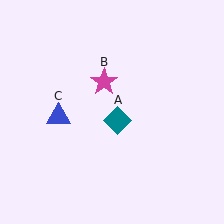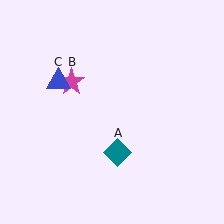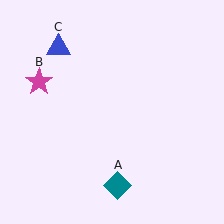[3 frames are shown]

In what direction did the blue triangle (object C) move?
The blue triangle (object C) moved up.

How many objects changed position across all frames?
3 objects changed position: teal diamond (object A), magenta star (object B), blue triangle (object C).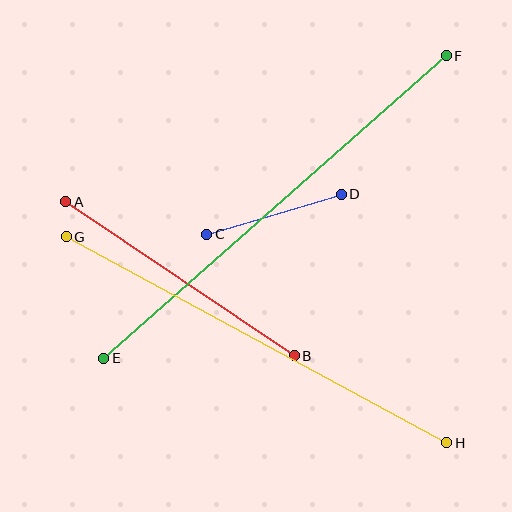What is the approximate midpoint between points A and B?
The midpoint is at approximately (180, 279) pixels.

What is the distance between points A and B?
The distance is approximately 275 pixels.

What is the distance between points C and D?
The distance is approximately 140 pixels.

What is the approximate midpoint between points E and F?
The midpoint is at approximately (275, 207) pixels.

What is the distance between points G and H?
The distance is approximately 433 pixels.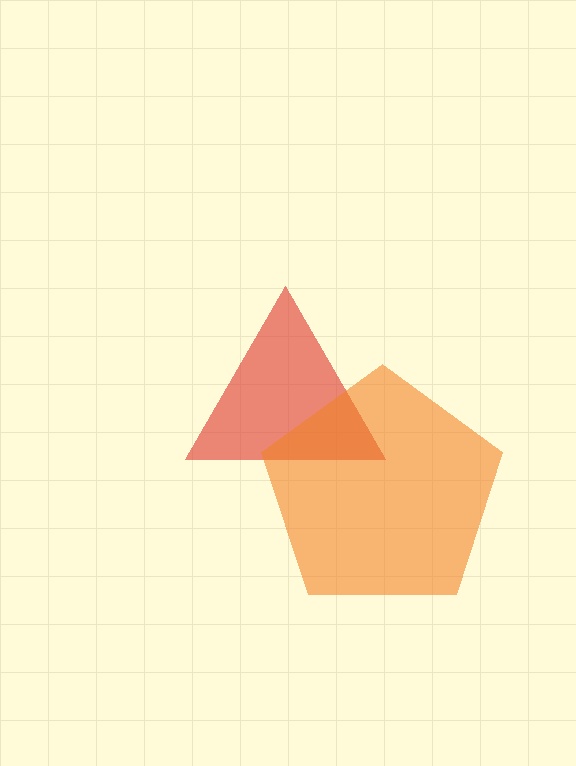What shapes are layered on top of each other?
The layered shapes are: a red triangle, an orange pentagon.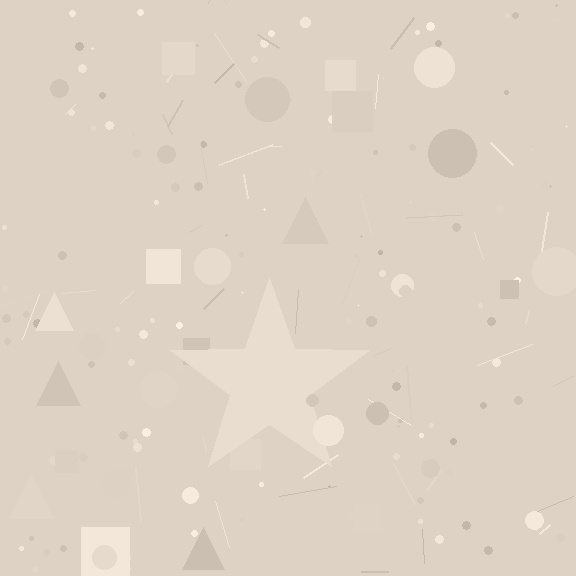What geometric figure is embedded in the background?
A star is embedded in the background.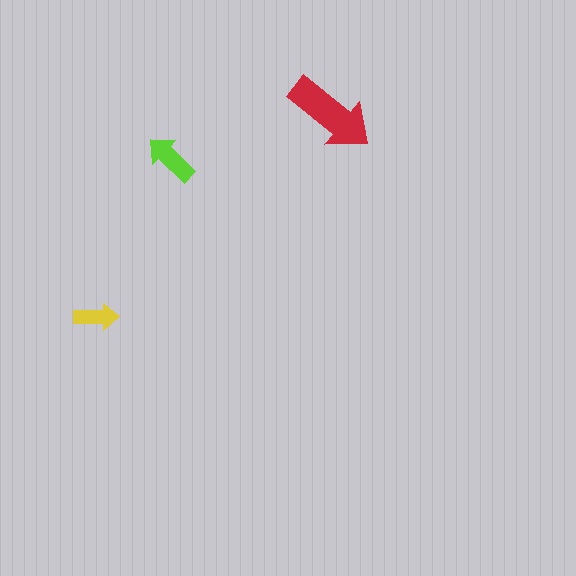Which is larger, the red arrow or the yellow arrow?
The red one.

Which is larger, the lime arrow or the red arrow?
The red one.